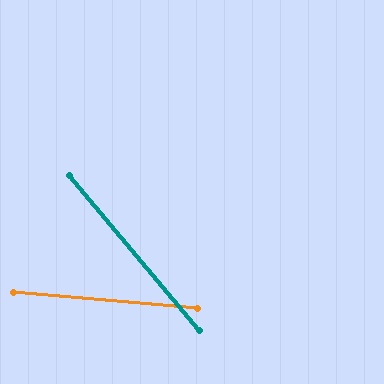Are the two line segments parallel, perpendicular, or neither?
Neither parallel nor perpendicular — they differ by about 45°.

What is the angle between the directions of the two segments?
Approximately 45 degrees.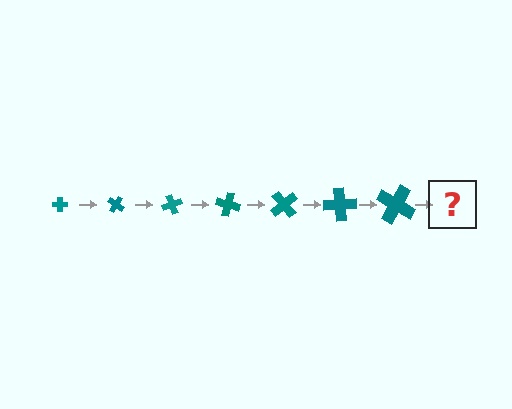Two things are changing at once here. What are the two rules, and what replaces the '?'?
The two rules are that the cross grows larger each step and it rotates 35 degrees each step. The '?' should be a cross, larger than the previous one and rotated 245 degrees from the start.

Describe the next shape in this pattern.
It should be a cross, larger than the previous one and rotated 245 degrees from the start.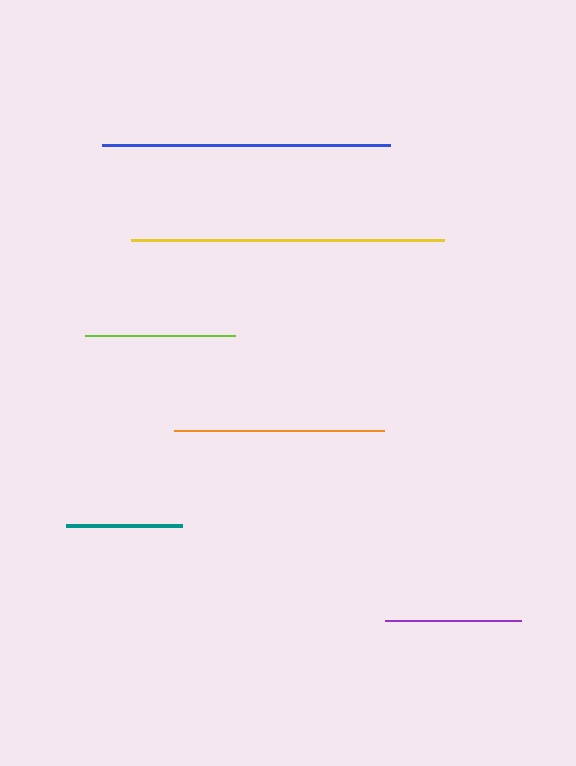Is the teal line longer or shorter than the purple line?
The purple line is longer than the teal line.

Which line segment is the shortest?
The teal line is the shortest at approximately 116 pixels.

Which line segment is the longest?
The yellow line is the longest at approximately 314 pixels.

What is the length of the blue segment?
The blue segment is approximately 288 pixels long.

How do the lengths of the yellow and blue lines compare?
The yellow and blue lines are approximately the same length.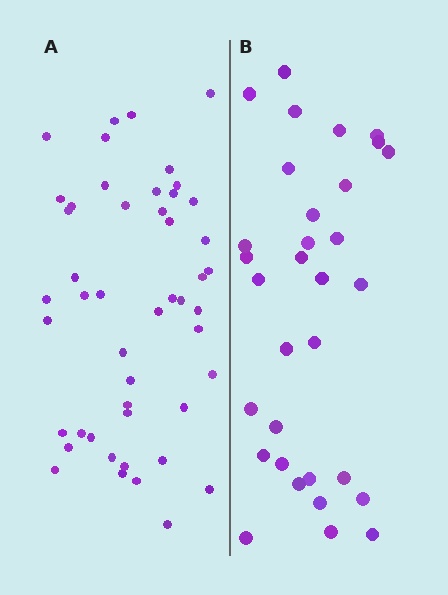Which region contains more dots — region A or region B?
Region A (the left region) has more dots.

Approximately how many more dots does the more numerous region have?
Region A has approximately 15 more dots than region B.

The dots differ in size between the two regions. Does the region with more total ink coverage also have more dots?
No. Region B has more total ink coverage because its dots are larger, but region A actually contains more individual dots. Total area can be misleading — the number of items is what matters here.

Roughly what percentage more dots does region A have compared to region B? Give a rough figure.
About 50% more.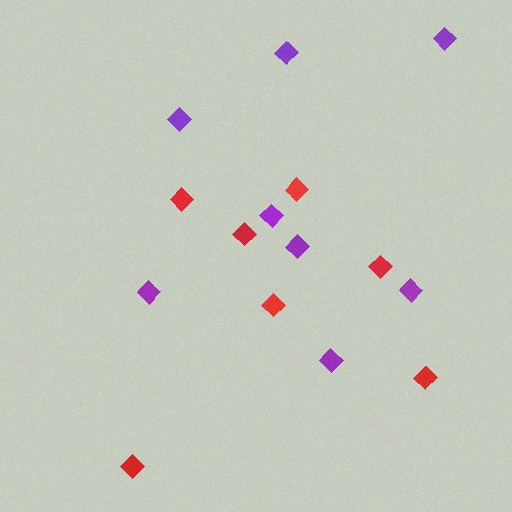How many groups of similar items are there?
There are 2 groups: one group of purple diamonds (8) and one group of red diamonds (7).